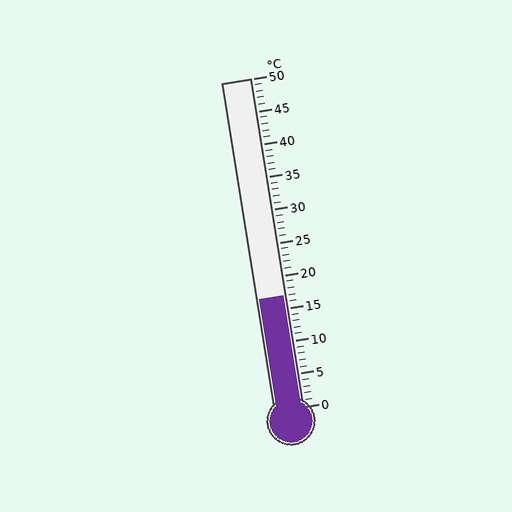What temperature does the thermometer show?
The thermometer shows approximately 17°C.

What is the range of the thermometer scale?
The thermometer scale ranges from 0°C to 50°C.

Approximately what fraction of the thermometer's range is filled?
The thermometer is filled to approximately 35% of its range.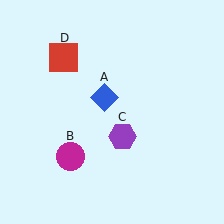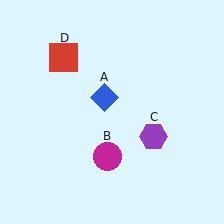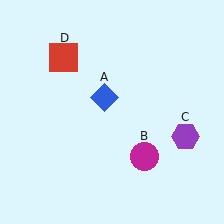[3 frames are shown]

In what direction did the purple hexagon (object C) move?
The purple hexagon (object C) moved right.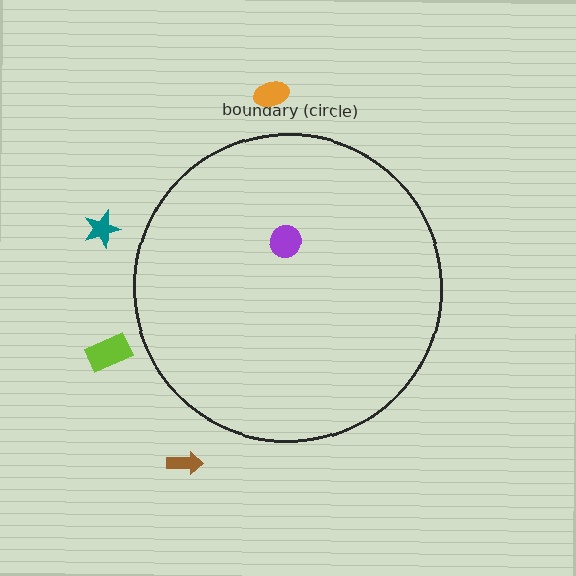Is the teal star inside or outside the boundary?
Outside.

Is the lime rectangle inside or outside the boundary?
Outside.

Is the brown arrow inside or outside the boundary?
Outside.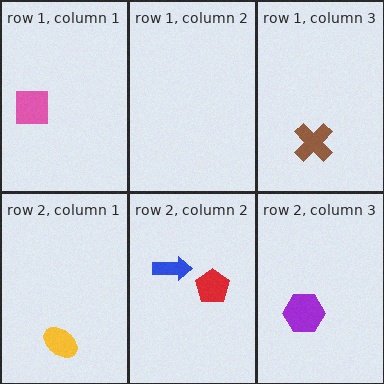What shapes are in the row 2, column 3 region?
The purple hexagon.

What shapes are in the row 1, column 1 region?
The pink square.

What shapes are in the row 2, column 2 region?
The red pentagon, the blue arrow.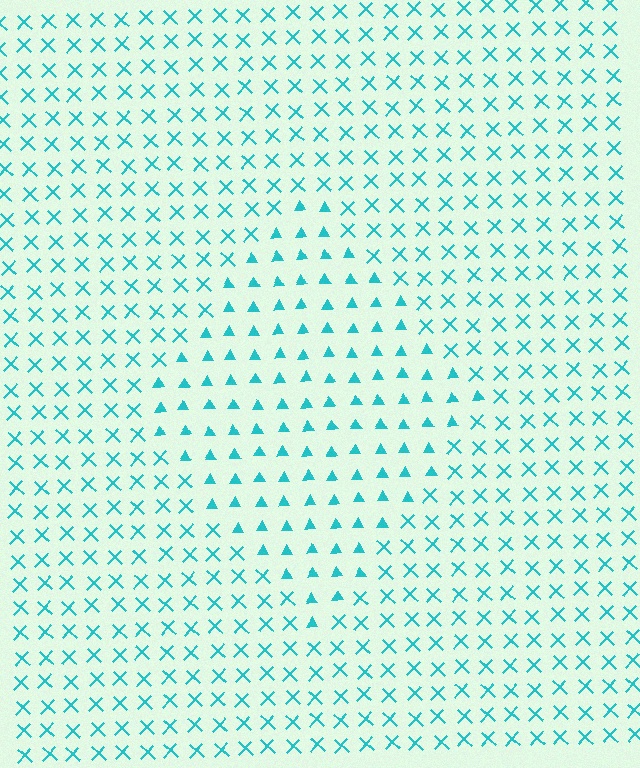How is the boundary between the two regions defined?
The boundary is defined by a change in element shape: triangles inside vs. X marks outside. All elements share the same color and spacing.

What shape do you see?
I see a diamond.